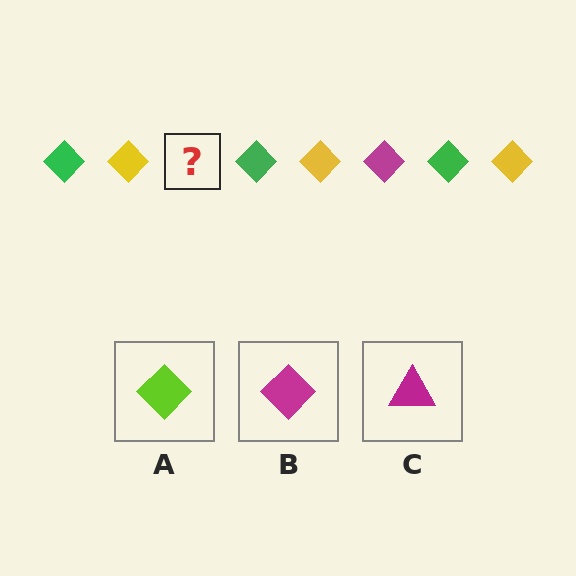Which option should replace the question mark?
Option B.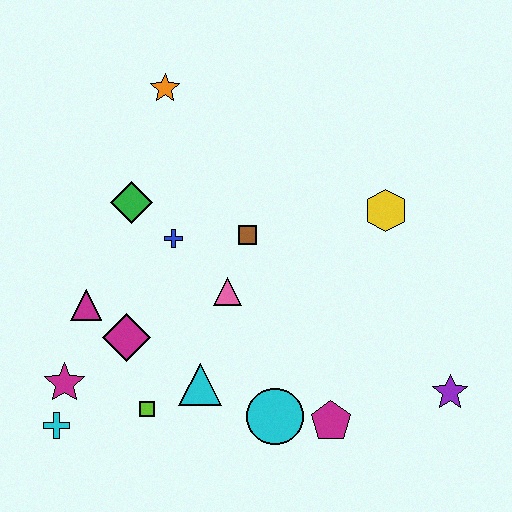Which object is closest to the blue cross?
The green diamond is closest to the blue cross.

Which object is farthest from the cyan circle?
The orange star is farthest from the cyan circle.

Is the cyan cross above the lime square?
No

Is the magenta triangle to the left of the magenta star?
No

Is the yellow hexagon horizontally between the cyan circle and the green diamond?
No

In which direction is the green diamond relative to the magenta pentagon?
The green diamond is above the magenta pentagon.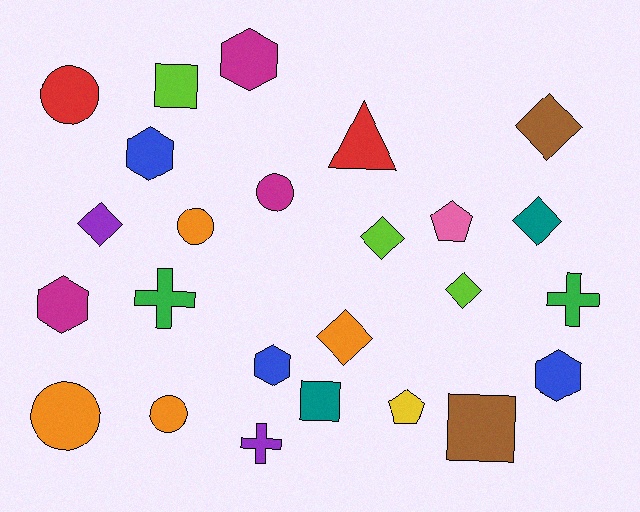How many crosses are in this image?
There are 3 crosses.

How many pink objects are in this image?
There is 1 pink object.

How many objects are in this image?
There are 25 objects.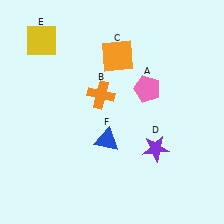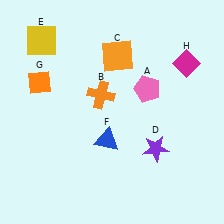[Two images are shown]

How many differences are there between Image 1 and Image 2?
There are 2 differences between the two images.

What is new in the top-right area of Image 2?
A magenta diamond (H) was added in the top-right area of Image 2.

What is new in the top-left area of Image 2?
An orange diamond (G) was added in the top-left area of Image 2.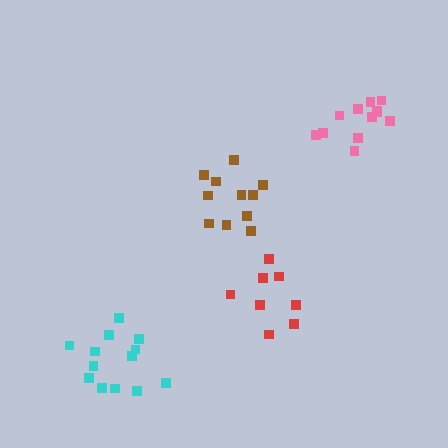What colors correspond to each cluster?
The clusters are colored: red, cyan, brown, pink.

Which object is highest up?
The pink cluster is topmost.